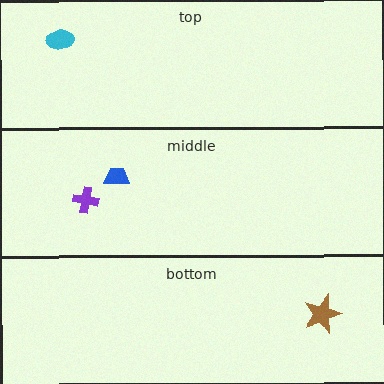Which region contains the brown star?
The bottom region.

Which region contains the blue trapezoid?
The middle region.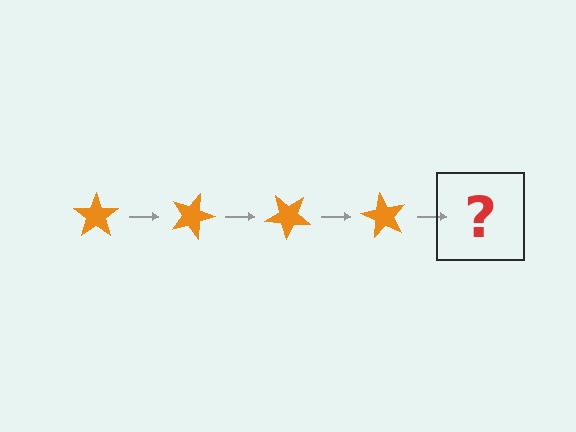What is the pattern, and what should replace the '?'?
The pattern is that the star rotates 20 degrees each step. The '?' should be an orange star rotated 80 degrees.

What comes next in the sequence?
The next element should be an orange star rotated 80 degrees.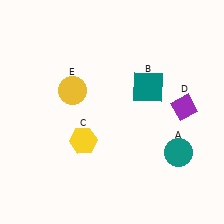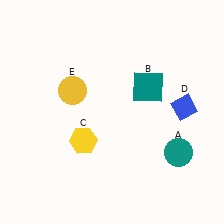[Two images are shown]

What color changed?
The diamond (D) changed from purple in Image 1 to blue in Image 2.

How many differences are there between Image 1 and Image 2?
There is 1 difference between the two images.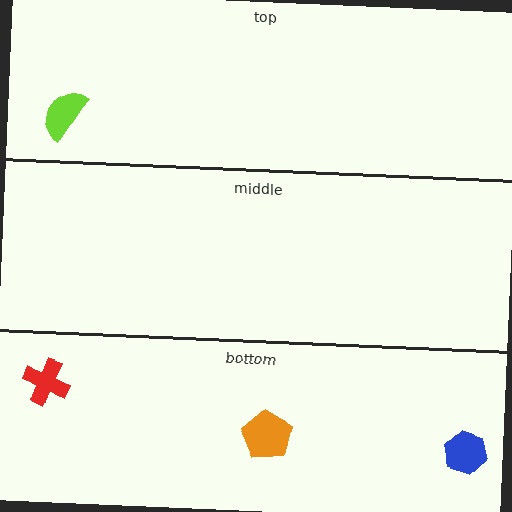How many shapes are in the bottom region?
3.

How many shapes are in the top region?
1.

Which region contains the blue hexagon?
The bottom region.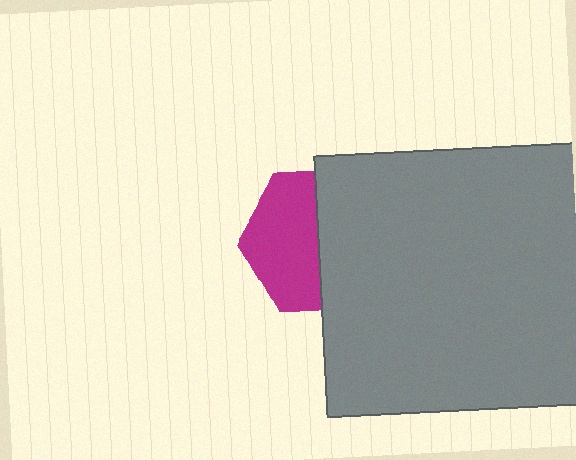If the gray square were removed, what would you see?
You would see the complete magenta hexagon.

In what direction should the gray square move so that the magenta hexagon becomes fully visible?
The gray square should move right. That is the shortest direction to clear the overlap and leave the magenta hexagon fully visible.